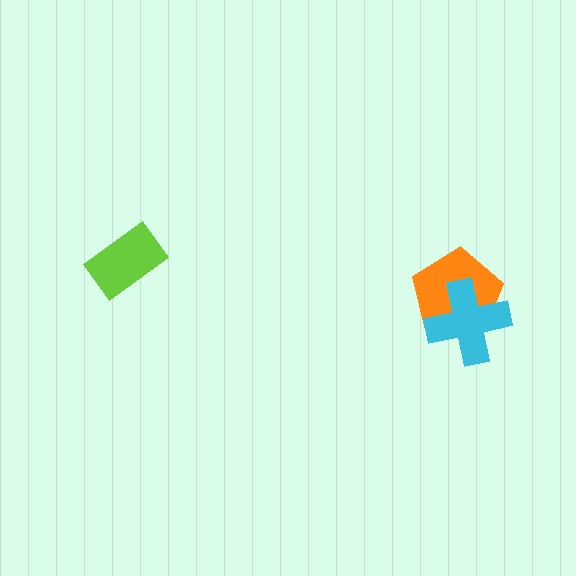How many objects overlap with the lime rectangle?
0 objects overlap with the lime rectangle.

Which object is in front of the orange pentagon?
The cyan cross is in front of the orange pentagon.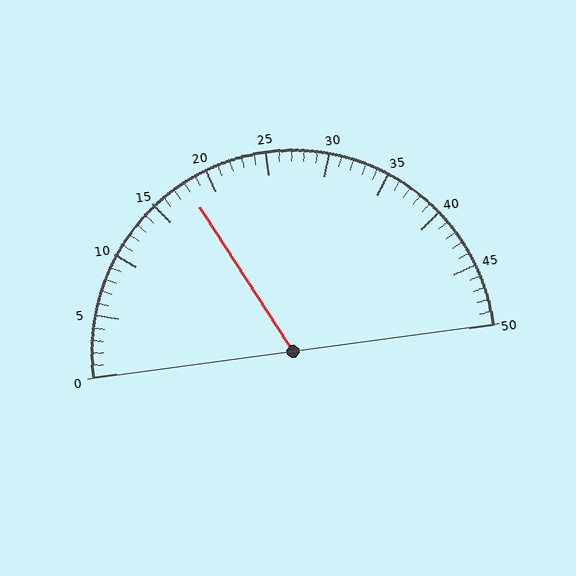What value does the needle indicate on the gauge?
The needle indicates approximately 18.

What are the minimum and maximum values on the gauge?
The gauge ranges from 0 to 50.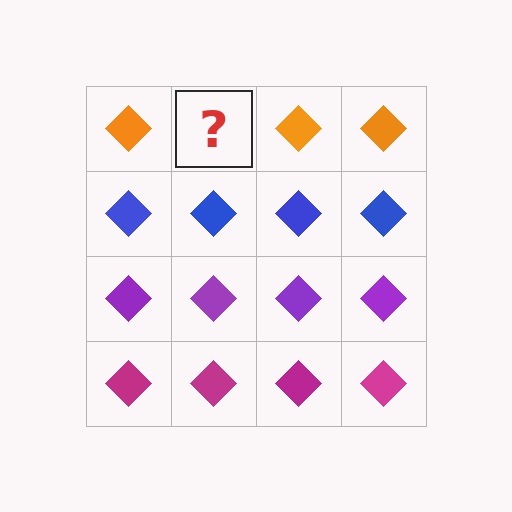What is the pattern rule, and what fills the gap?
The rule is that each row has a consistent color. The gap should be filled with an orange diamond.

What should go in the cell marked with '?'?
The missing cell should contain an orange diamond.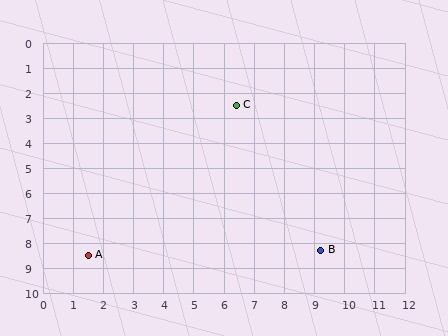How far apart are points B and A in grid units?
Points B and A are about 7.7 grid units apart.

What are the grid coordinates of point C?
Point C is at approximately (6.4, 2.5).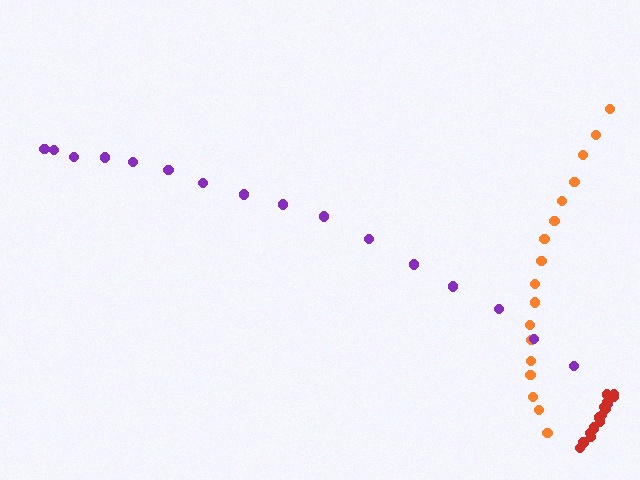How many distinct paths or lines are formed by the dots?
There are 3 distinct paths.